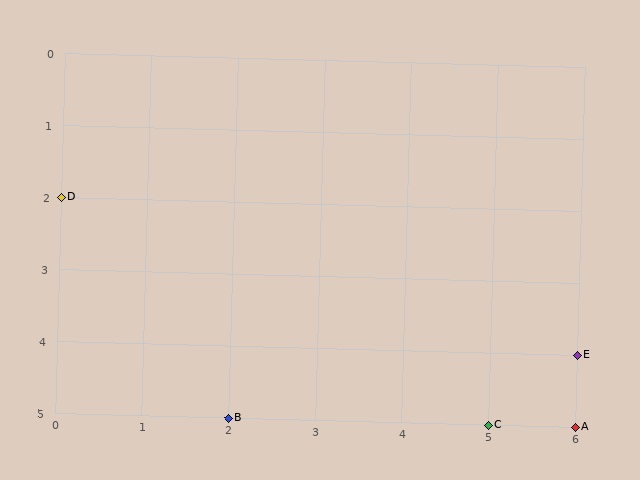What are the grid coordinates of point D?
Point D is at grid coordinates (0, 2).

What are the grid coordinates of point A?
Point A is at grid coordinates (6, 5).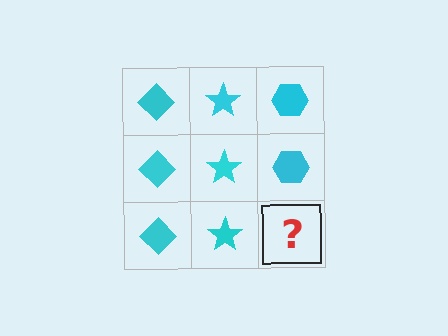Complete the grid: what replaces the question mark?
The question mark should be replaced with a cyan hexagon.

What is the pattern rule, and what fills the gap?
The rule is that each column has a consistent shape. The gap should be filled with a cyan hexagon.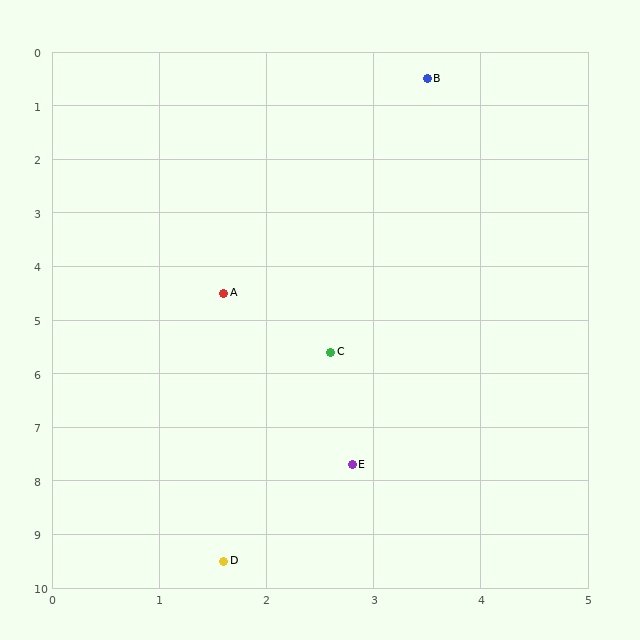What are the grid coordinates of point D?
Point D is at approximately (1.6, 9.5).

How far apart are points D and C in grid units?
Points D and C are about 4.0 grid units apart.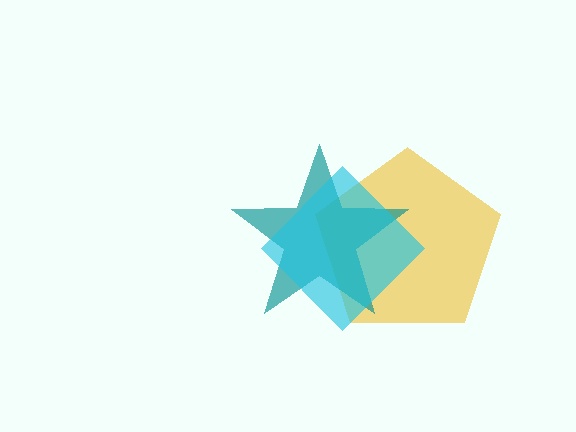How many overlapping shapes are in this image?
There are 3 overlapping shapes in the image.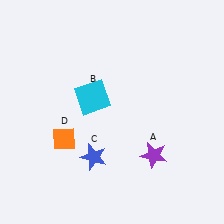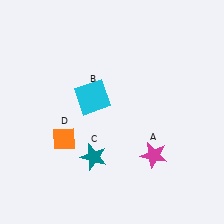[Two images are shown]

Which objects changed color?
A changed from purple to magenta. C changed from blue to teal.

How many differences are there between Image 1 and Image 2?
There are 2 differences between the two images.